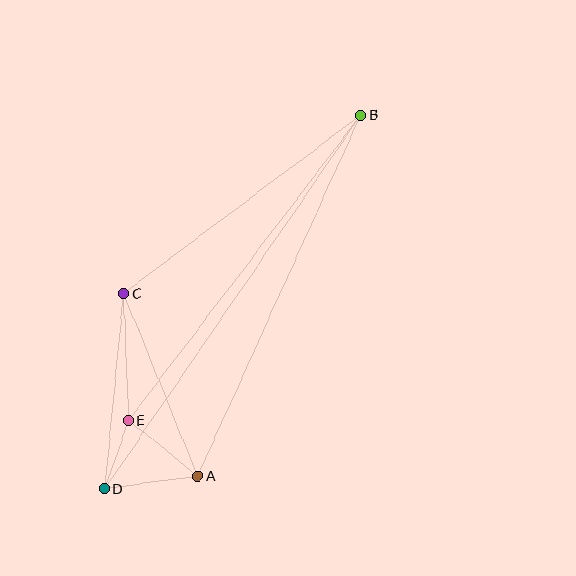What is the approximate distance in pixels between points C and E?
The distance between C and E is approximately 127 pixels.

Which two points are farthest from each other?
Points B and D are farthest from each other.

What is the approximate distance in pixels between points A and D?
The distance between A and D is approximately 94 pixels.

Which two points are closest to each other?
Points D and E are closest to each other.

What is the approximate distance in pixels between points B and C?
The distance between B and C is approximately 297 pixels.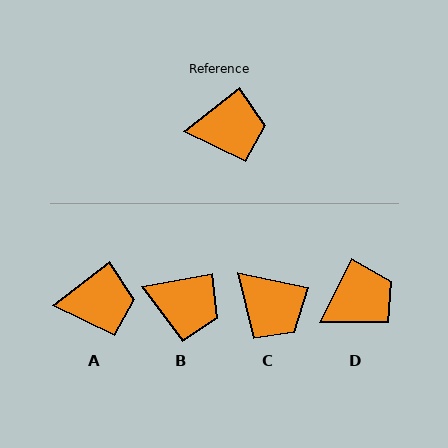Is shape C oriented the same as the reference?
No, it is off by about 51 degrees.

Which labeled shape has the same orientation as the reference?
A.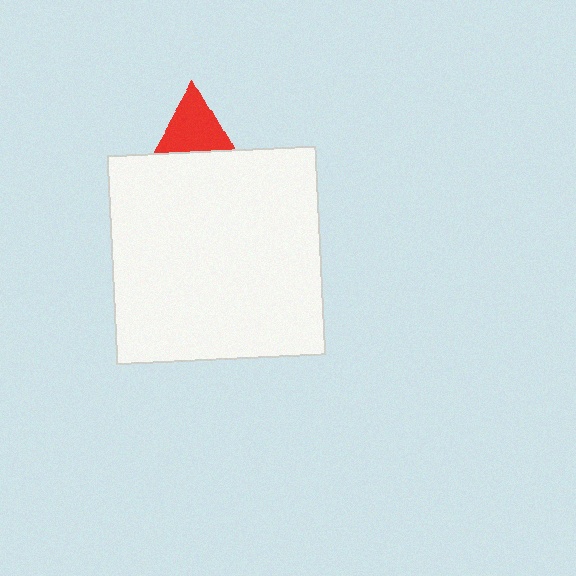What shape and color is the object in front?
The object in front is a white square.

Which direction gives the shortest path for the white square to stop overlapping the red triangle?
Moving down gives the shortest separation.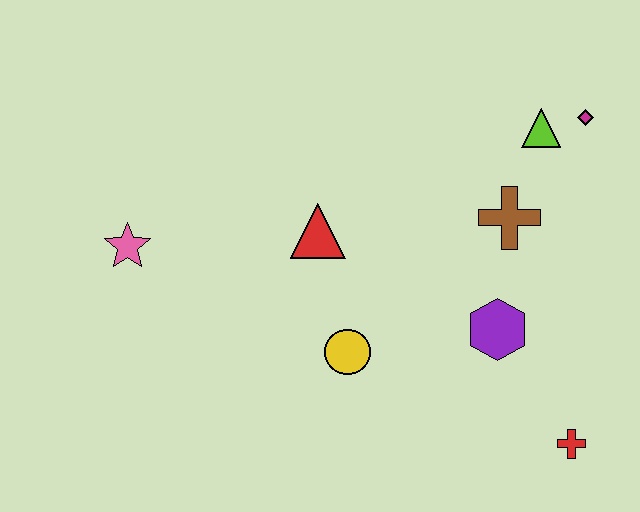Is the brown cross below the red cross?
No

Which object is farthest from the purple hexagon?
The pink star is farthest from the purple hexagon.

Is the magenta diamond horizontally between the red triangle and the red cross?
No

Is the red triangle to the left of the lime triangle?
Yes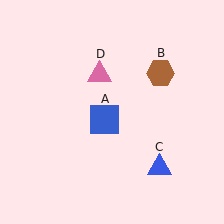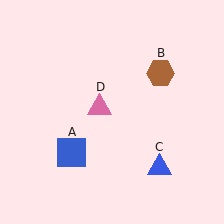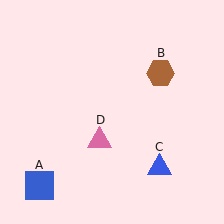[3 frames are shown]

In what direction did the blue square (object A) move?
The blue square (object A) moved down and to the left.